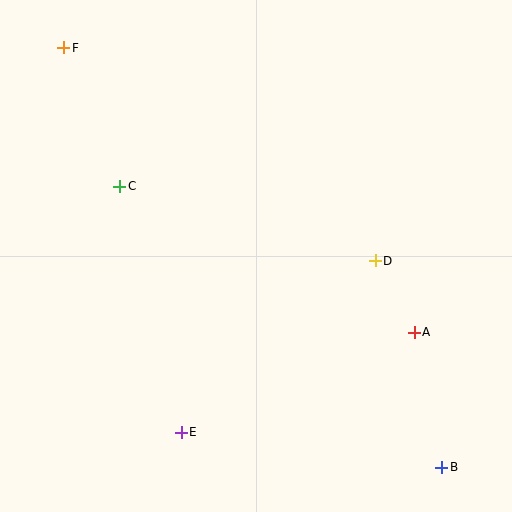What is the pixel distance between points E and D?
The distance between E and D is 259 pixels.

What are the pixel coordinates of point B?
Point B is at (442, 467).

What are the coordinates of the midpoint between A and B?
The midpoint between A and B is at (428, 400).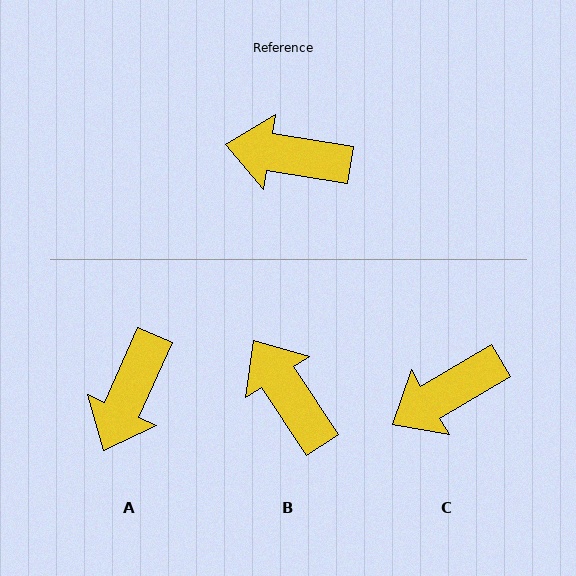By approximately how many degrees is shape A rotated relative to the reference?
Approximately 75 degrees counter-clockwise.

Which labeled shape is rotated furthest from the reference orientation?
A, about 75 degrees away.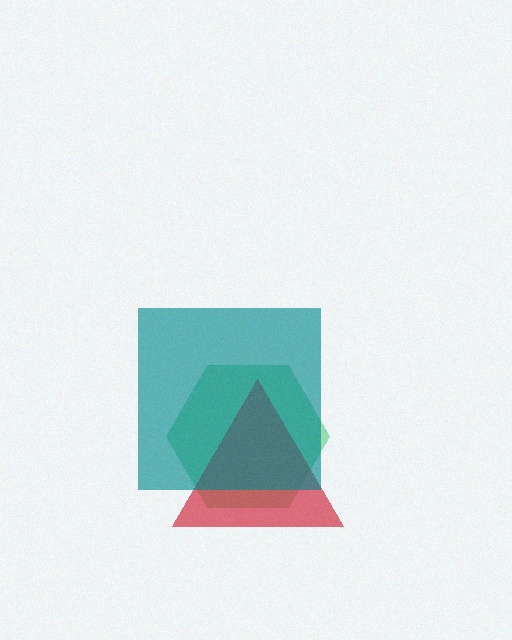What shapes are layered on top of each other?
The layered shapes are: a green hexagon, a red triangle, a teal square.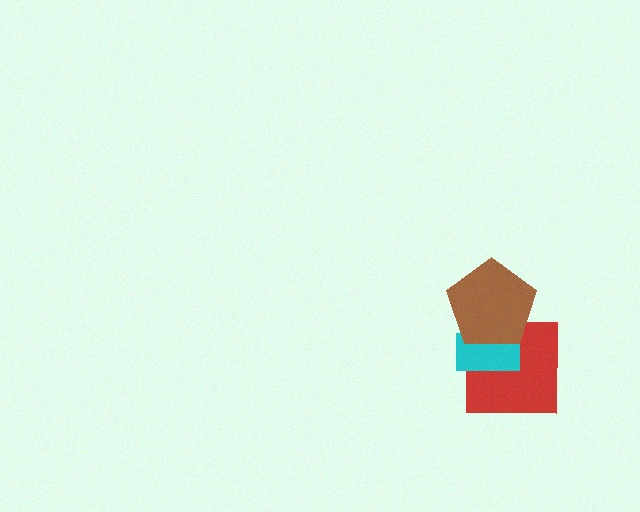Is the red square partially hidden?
Yes, it is partially covered by another shape.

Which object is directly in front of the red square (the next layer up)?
The cyan rectangle is directly in front of the red square.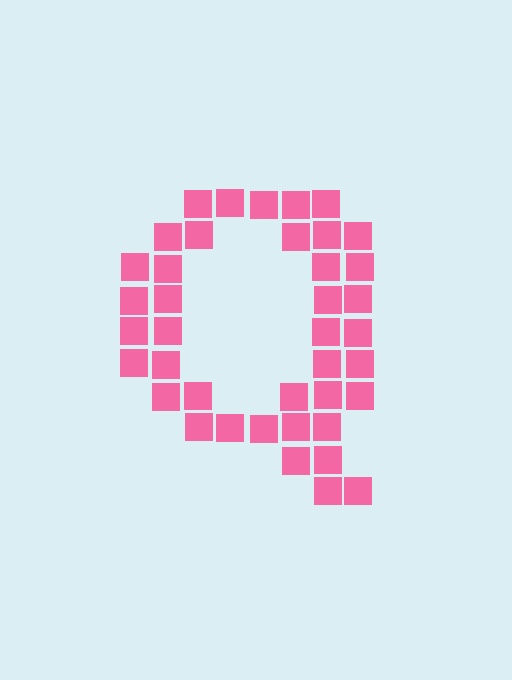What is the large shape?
The large shape is the letter Q.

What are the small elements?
The small elements are squares.